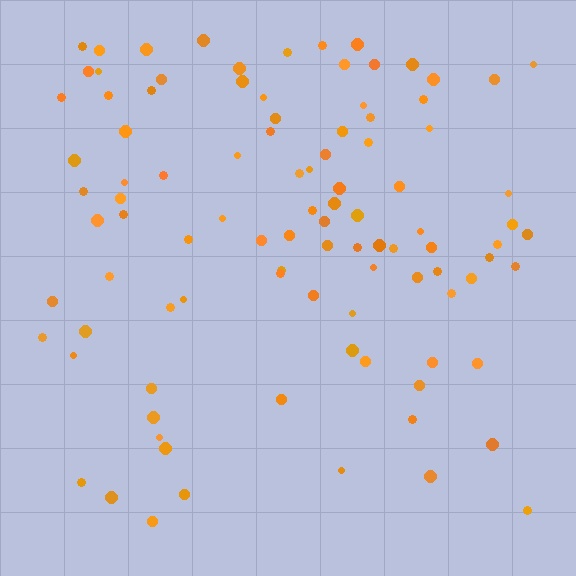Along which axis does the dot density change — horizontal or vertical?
Vertical.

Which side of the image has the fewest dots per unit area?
The bottom.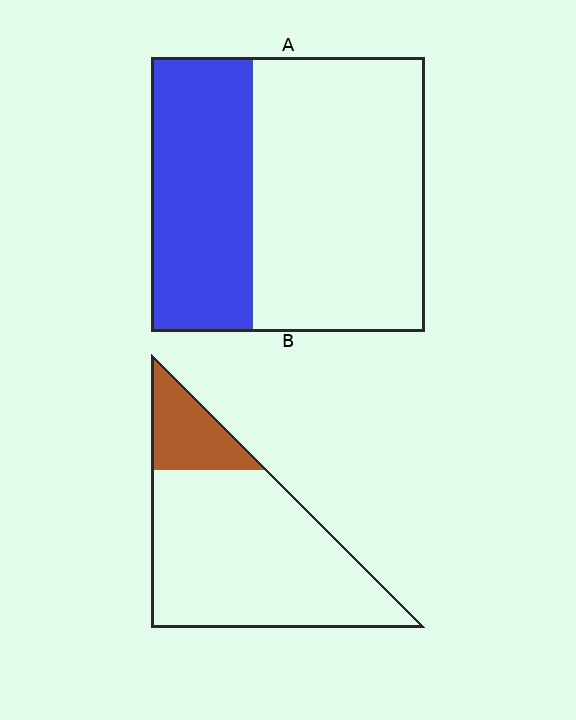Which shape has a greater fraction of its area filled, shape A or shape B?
Shape A.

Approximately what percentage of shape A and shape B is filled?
A is approximately 35% and B is approximately 20%.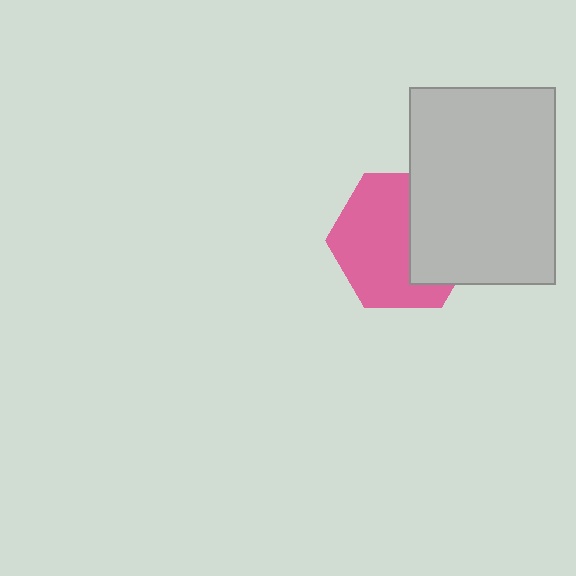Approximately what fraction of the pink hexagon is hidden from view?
Roughly 39% of the pink hexagon is hidden behind the light gray rectangle.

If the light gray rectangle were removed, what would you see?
You would see the complete pink hexagon.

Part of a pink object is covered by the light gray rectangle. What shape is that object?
It is a hexagon.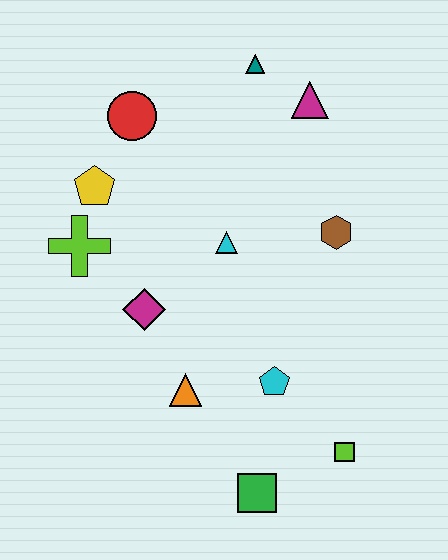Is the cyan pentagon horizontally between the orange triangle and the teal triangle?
No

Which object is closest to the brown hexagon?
The cyan triangle is closest to the brown hexagon.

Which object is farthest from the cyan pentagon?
The teal triangle is farthest from the cyan pentagon.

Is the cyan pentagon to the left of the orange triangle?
No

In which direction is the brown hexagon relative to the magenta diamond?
The brown hexagon is to the right of the magenta diamond.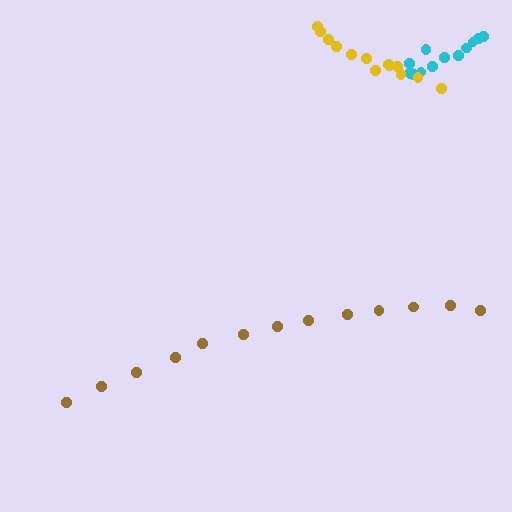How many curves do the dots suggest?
There are 3 distinct paths.